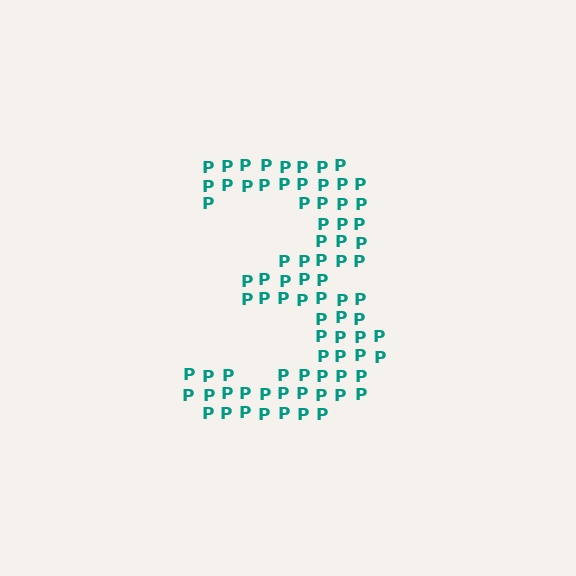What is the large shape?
The large shape is the digit 3.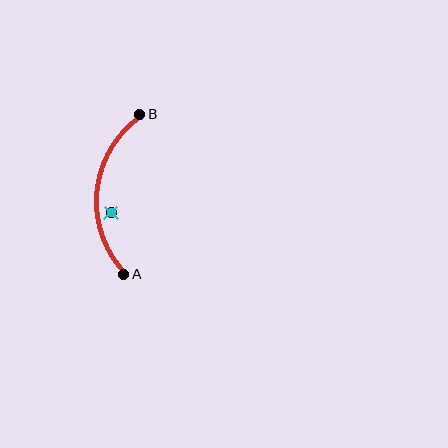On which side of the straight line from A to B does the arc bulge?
The arc bulges to the left of the straight line connecting A and B.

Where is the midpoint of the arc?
The arc midpoint is the point on the curve farthest from the straight line joining A and B. It sits to the left of that line.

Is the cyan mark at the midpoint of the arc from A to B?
No — the cyan mark does not lie on the arc at all. It sits slightly inside the curve.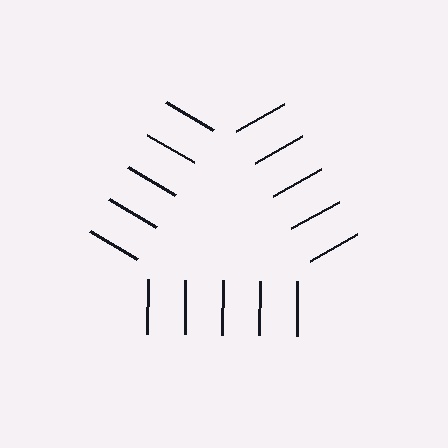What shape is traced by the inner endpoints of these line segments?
An illusory triangle — the line segments terminate on its edges but no continuous stroke is drawn.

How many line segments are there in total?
15 — 5 along each of the 3 edges.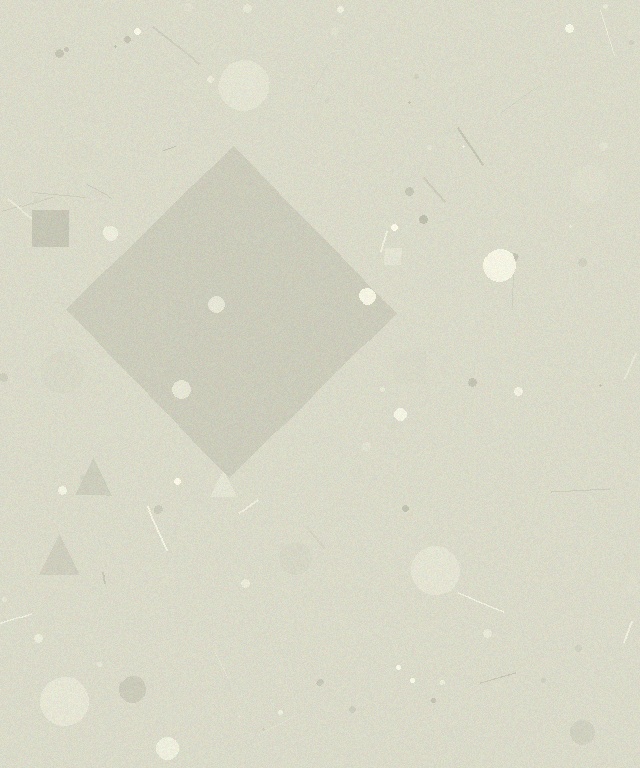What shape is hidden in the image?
A diamond is hidden in the image.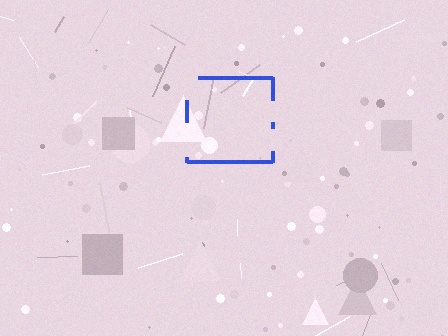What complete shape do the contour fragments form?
The contour fragments form a square.